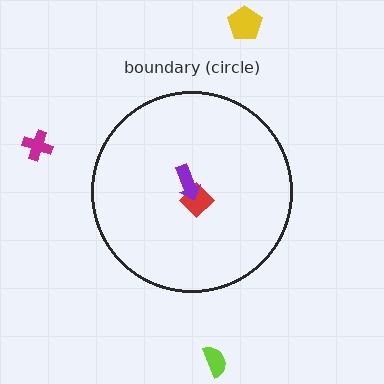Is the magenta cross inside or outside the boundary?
Outside.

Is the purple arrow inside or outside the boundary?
Inside.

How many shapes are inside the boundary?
2 inside, 3 outside.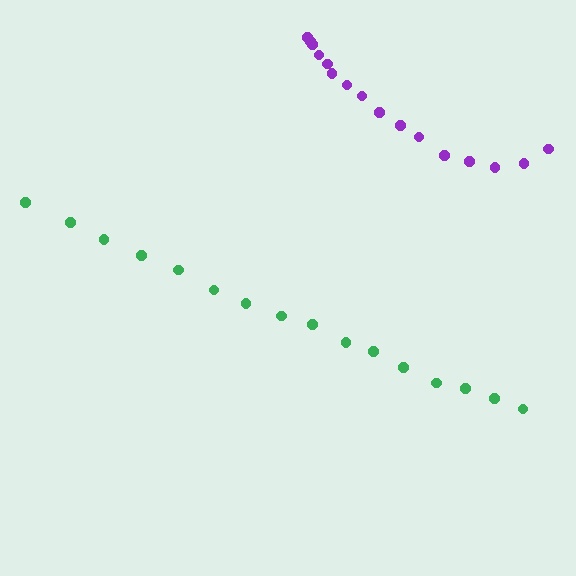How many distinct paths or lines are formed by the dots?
There are 2 distinct paths.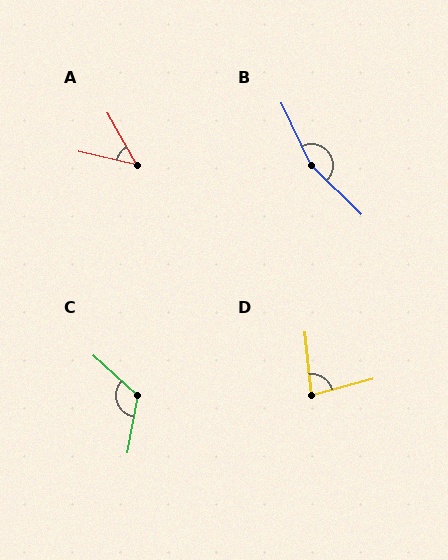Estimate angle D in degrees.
Approximately 81 degrees.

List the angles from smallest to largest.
A (48°), D (81°), C (122°), B (159°).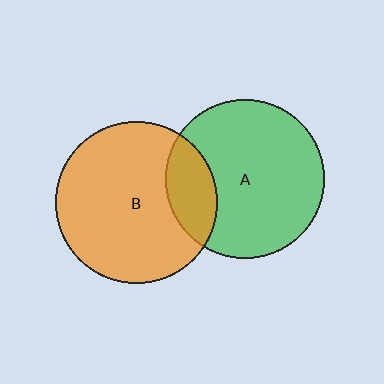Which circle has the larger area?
Circle B (orange).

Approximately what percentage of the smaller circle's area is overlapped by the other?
Approximately 20%.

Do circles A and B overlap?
Yes.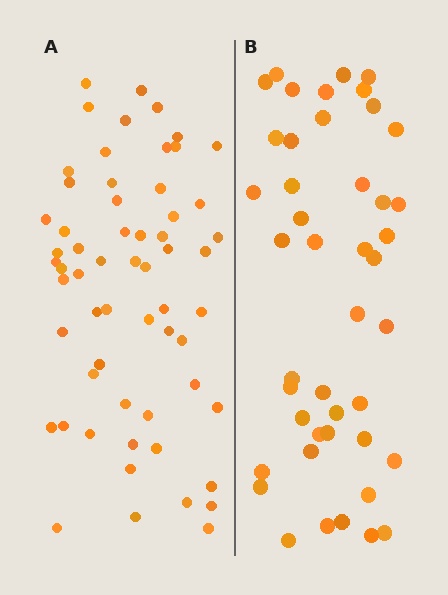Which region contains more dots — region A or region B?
Region A (the left region) has more dots.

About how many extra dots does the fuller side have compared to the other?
Region A has approximately 15 more dots than region B.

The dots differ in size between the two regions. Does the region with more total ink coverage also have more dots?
No. Region B has more total ink coverage because its dots are larger, but region A actually contains more individual dots. Total area can be misleading — the number of items is what matters here.